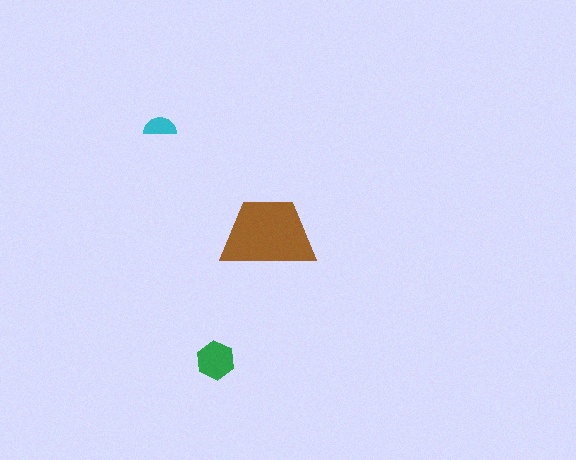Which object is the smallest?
The cyan semicircle.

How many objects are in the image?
There are 3 objects in the image.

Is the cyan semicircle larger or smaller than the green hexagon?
Smaller.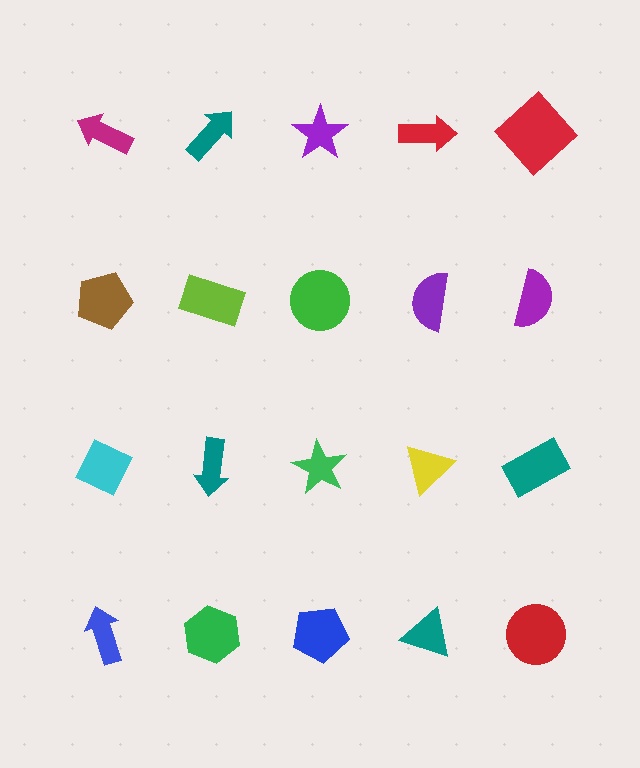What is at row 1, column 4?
A red arrow.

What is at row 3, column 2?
A teal arrow.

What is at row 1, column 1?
A magenta arrow.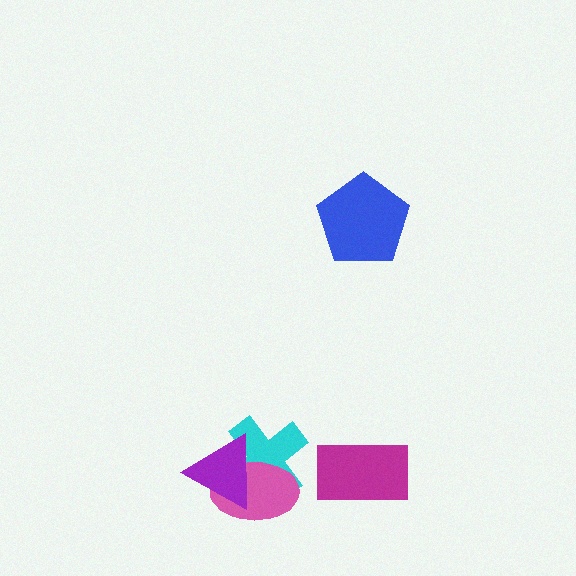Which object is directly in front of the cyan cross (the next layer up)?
The pink ellipse is directly in front of the cyan cross.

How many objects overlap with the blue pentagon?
0 objects overlap with the blue pentagon.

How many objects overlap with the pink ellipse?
2 objects overlap with the pink ellipse.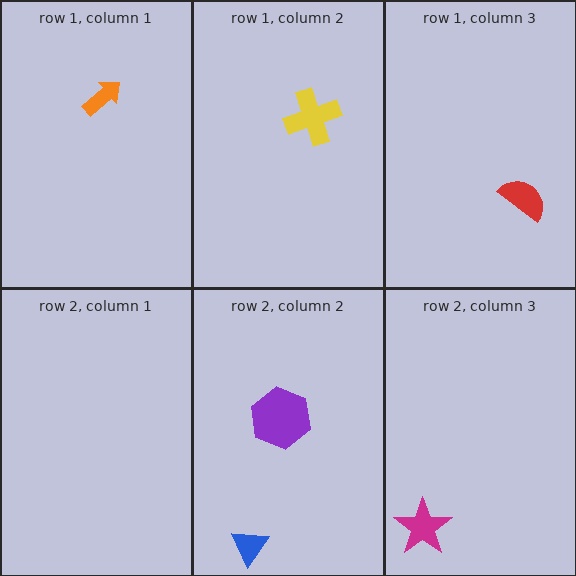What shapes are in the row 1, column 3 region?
The red semicircle.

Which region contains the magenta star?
The row 2, column 3 region.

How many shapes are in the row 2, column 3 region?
1.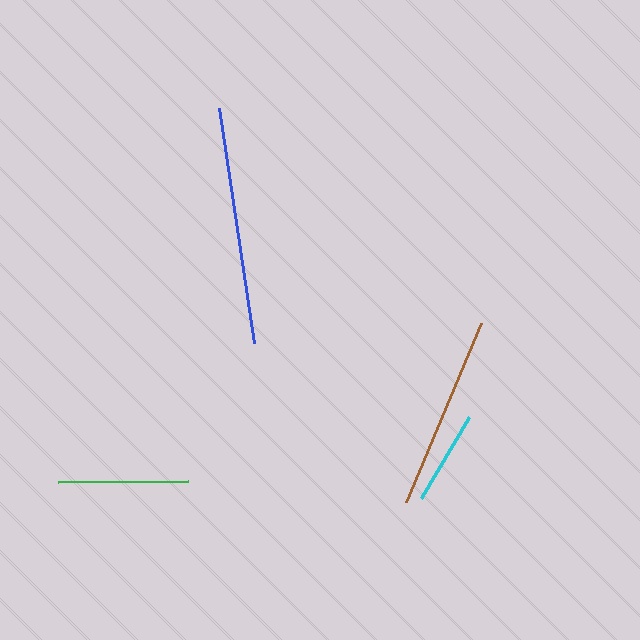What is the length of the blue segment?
The blue segment is approximately 237 pixels long.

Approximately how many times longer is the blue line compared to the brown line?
The blue line is approximately 1.2 times the length of the brown line.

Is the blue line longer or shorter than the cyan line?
The blue line is longer than the cyan line.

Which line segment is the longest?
The blue line is the longest at approximately 237 pixels.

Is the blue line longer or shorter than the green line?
The blue line is longer than the green line.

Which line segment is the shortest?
The cyan line is the shortest at approximately 94 pixels.